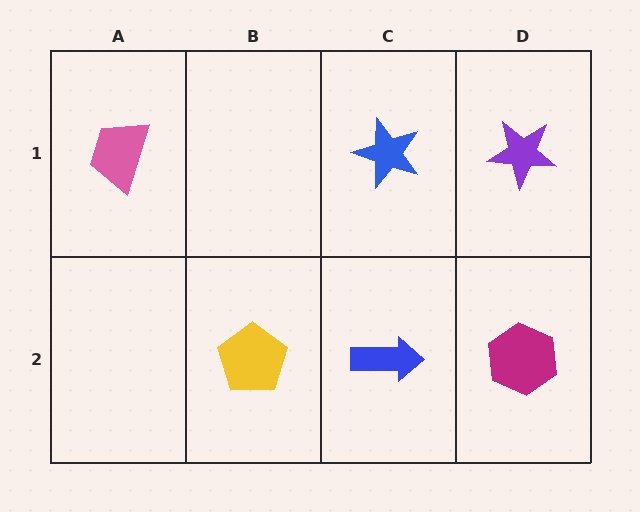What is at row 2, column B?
A yellow pentagon.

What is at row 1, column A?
A pink trapezoid.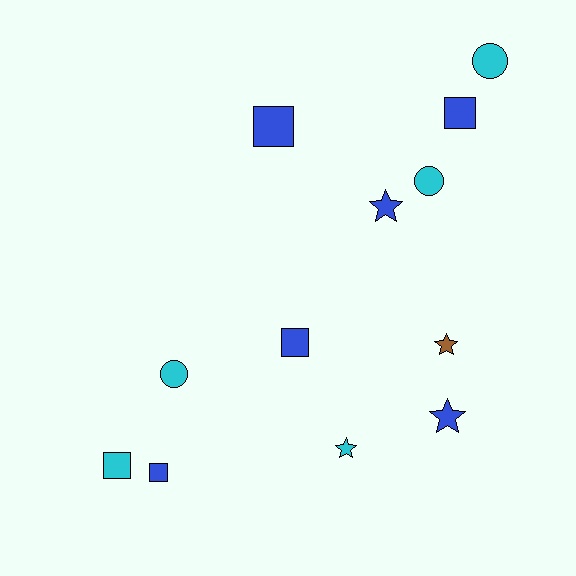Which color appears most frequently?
Blue, with 6 objects.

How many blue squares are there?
There are 4 blue squares.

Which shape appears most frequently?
Square, with 5 objects.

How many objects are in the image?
There are 12 objects.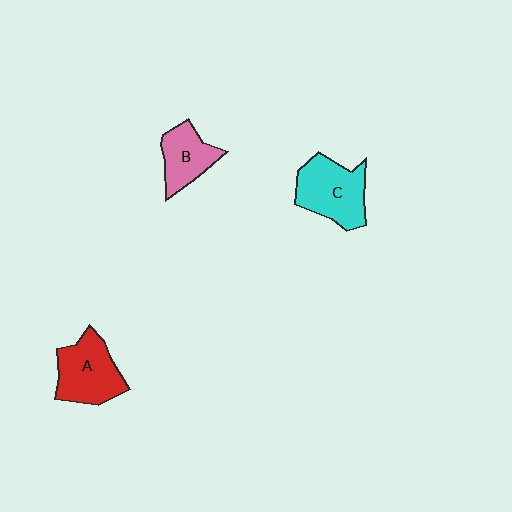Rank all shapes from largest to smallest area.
From largest to smallest: C (cyan), A (red), B (pink).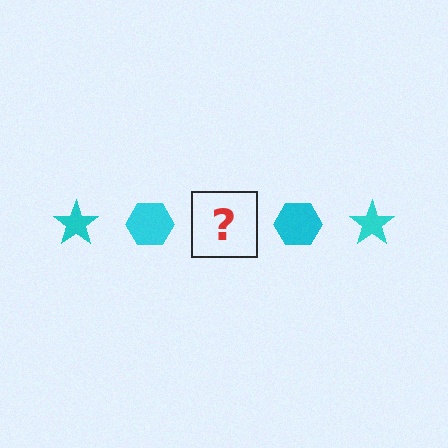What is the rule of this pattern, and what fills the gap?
The rule is that the pattern cycles through star, hexagon shapes in cyan. The gap should be filled with a cyan star.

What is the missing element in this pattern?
The missing element is a cyan star.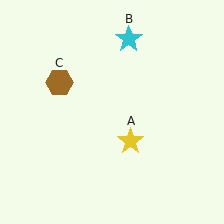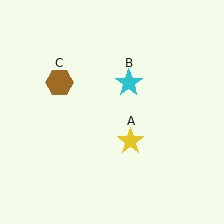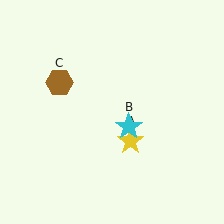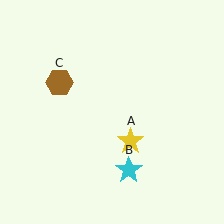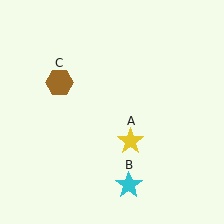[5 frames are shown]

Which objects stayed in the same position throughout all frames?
Yellow star (object A) and brown hexagon (object C) remained stationary.